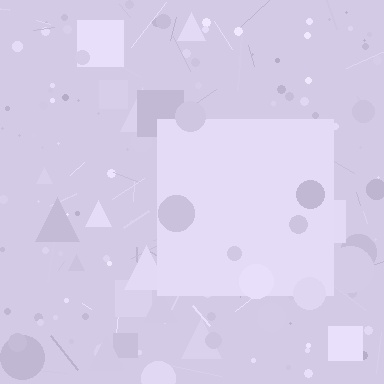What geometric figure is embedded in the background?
A square is embedded in the background.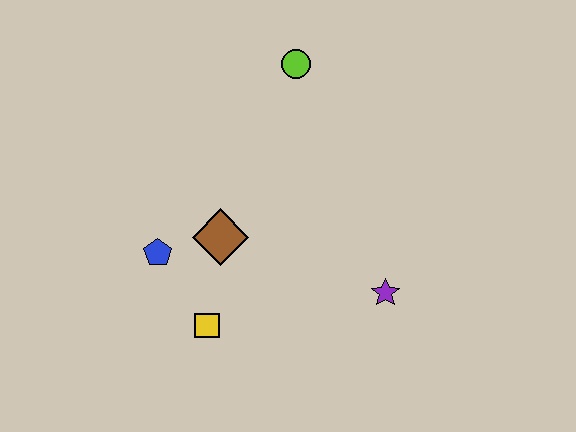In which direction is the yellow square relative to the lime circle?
The yellow square is below the lime circle.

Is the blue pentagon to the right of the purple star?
No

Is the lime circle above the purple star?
Yes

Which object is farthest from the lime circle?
The yellow square is farthest from the lime circle.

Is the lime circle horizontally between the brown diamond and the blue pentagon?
No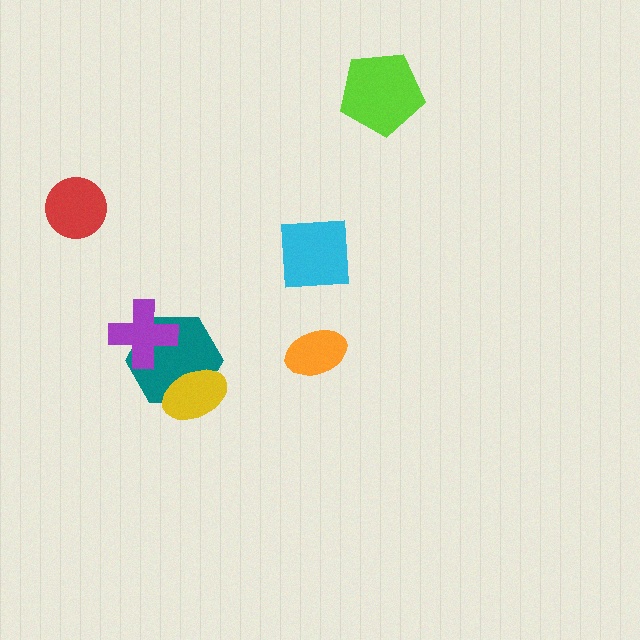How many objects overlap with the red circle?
0 objects overlap with the red circle.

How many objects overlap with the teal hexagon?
2 objects overlap with the teal hexagon.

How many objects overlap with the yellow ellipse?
1 object overlaps with the yellow ellipse.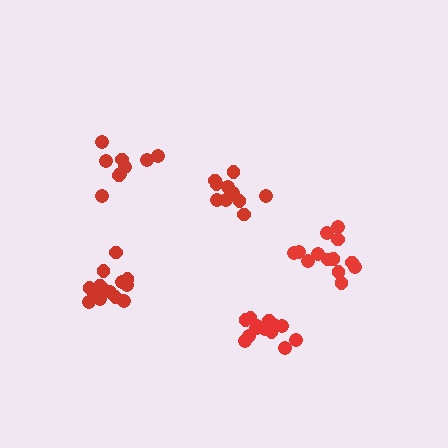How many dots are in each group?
Group 1: 13 dots, Group 2: 14 dots, Group 3: 10 dots, Group 4: 13 dots, Group 5: 9 dots (59 total).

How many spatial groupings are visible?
There are 5 spatial groupings.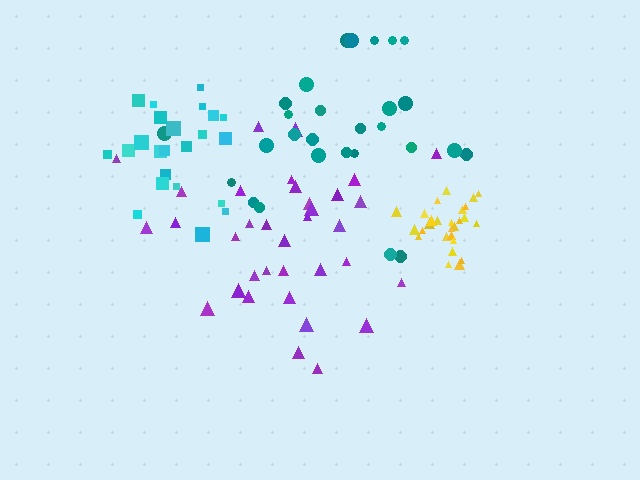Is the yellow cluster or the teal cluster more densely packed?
Yellow.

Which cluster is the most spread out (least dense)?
Teal.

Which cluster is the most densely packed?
Yellow.